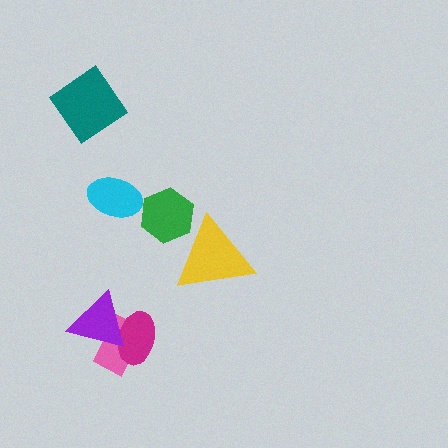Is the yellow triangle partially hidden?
Yes, it is partially covered by another shape.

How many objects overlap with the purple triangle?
2 objects overlap with the purple triangle.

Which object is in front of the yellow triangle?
The green hexagon is in front of the yellow triangle.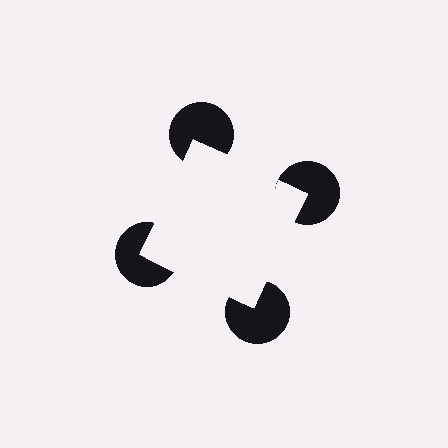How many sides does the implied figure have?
4 sides.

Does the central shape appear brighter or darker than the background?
It typically appears slightly brighter than the background, even though no actual brightness change is drawn.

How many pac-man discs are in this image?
There are 4 — one at each vertex of the illusory square.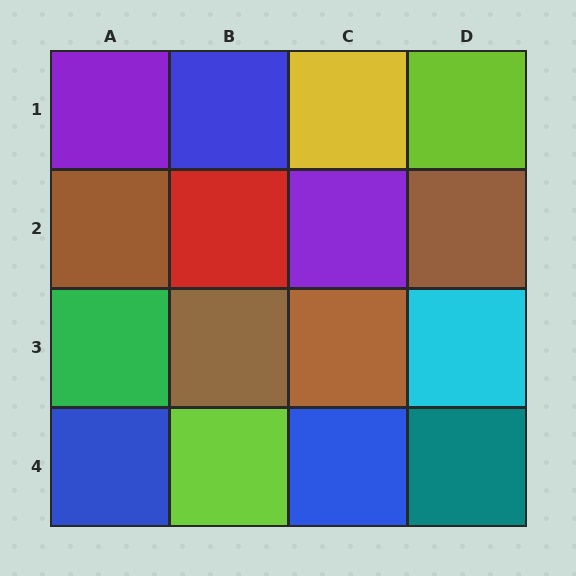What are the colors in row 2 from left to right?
Brown, red, purple, brown.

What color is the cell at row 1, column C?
Yellow.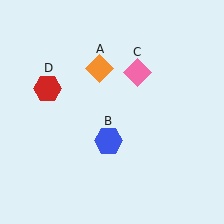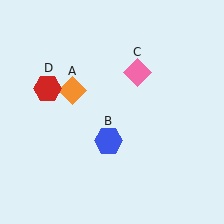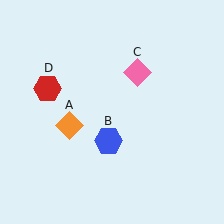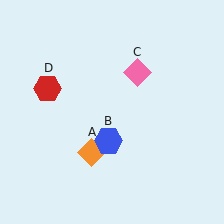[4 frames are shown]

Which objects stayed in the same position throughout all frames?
Blue hexagon (object B) and pink diamond (object C) and red hexagon (object D) remained stationary.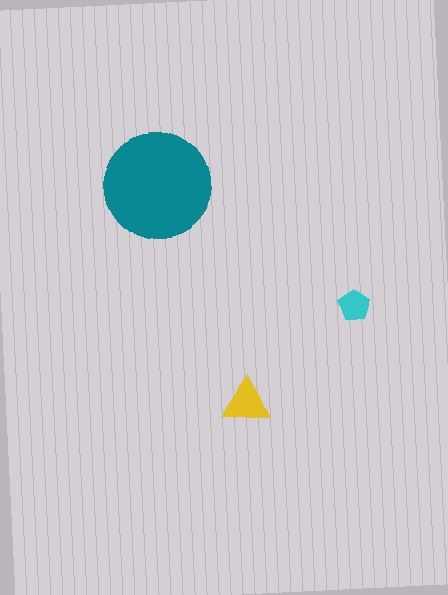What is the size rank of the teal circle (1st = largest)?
1st.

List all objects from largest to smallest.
The teal circle, the yellow triangle, the cyan pentagon.